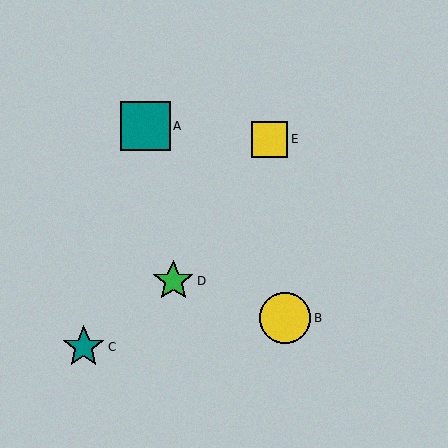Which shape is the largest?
The yellow circle (labeled B) is the largest.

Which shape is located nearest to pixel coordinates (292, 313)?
The yellow circle (labeled B) at (285, 318) is nearest to that location.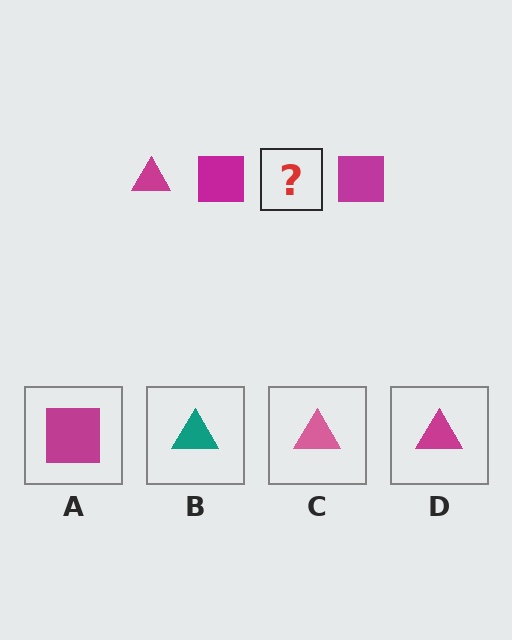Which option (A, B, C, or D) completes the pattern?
D.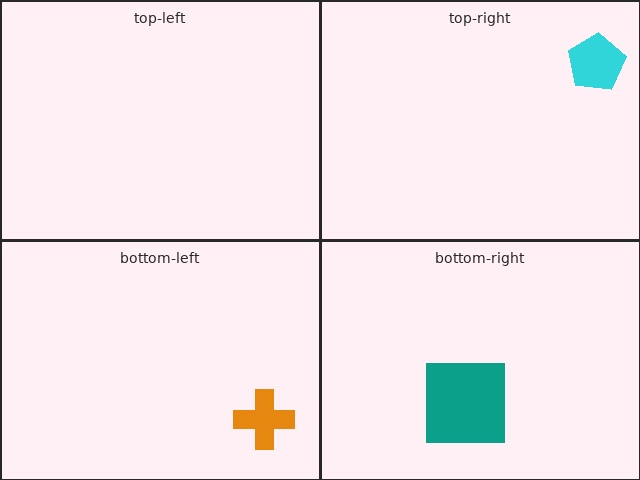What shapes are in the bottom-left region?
The orange cross.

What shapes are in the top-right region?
The cyan pentagon.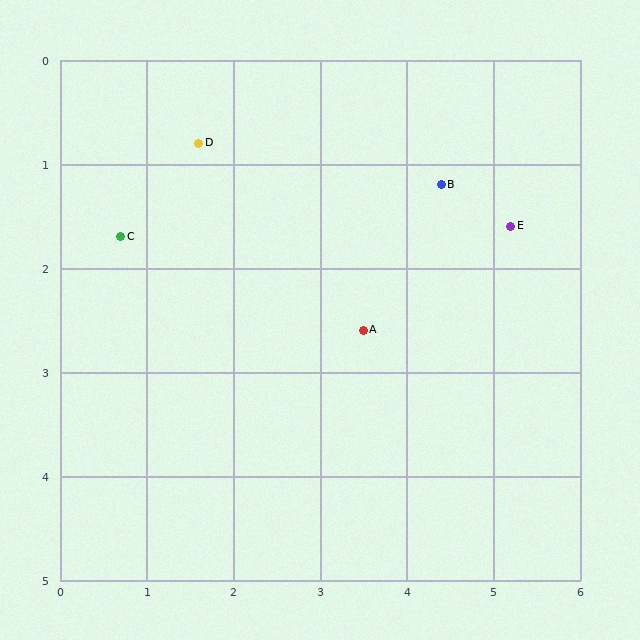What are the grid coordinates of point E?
Point E is at approximately (5.2, 1.6).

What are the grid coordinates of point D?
Point D is at approximately (1.6, 0.8).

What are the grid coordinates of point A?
Point A is at approximately (3.5, 2.6).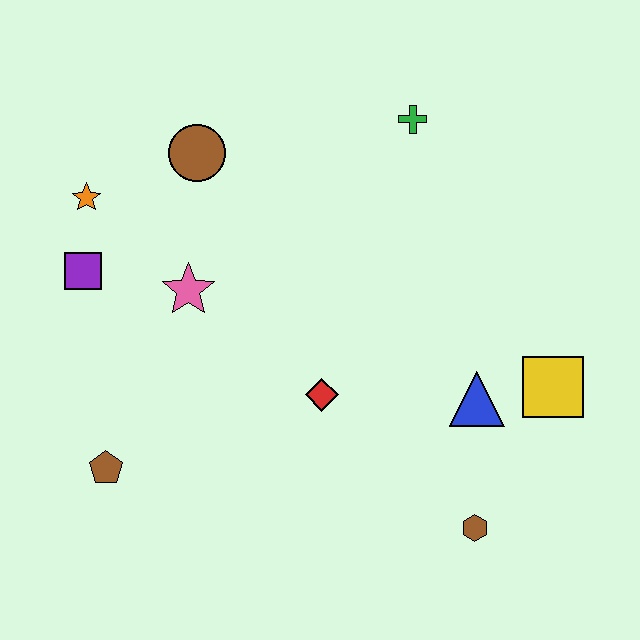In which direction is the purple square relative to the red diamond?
The purple square is to the left of the red diamond.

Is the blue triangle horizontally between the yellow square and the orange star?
Yes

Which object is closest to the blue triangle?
The yellow square is closest to the blue triangle.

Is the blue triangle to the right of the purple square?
Yes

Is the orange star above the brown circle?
No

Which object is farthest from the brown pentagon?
The green cross is farthest from the brown pentagon.